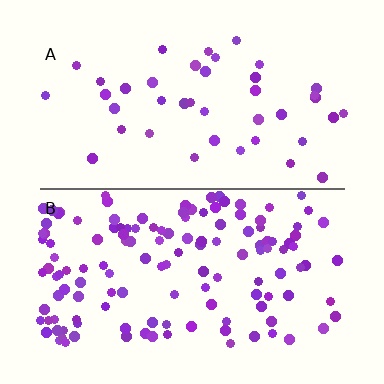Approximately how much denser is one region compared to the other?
Approximately 3.3× — region B over region A.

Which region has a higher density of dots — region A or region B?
B (the bottom).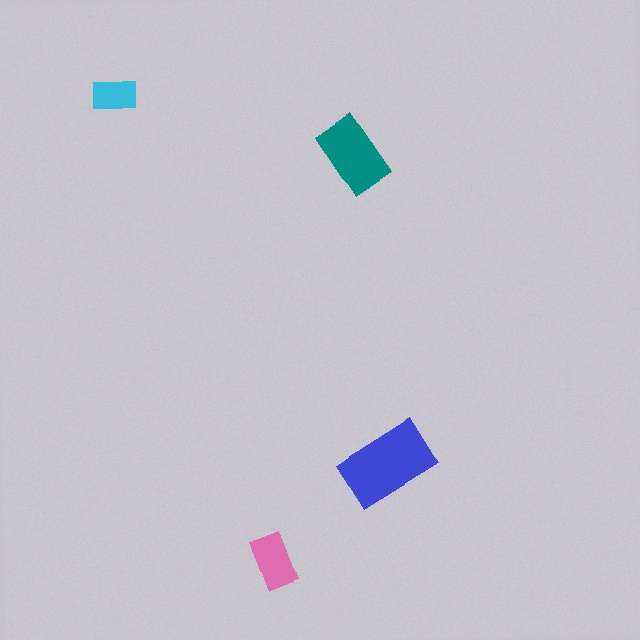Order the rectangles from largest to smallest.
the blue one, the teal one, the pink one, the cyan one.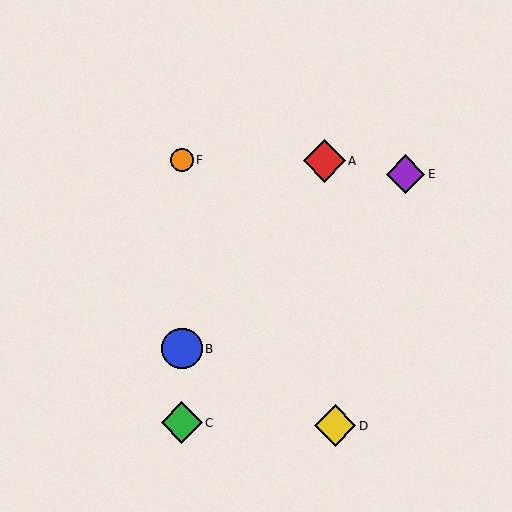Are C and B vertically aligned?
Yes, both are at x≈182.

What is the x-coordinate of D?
Object D is at x≈335.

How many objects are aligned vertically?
3 objects (B, C, F) are aligned vertically.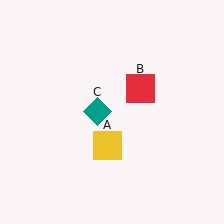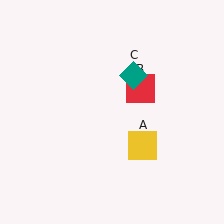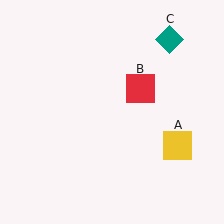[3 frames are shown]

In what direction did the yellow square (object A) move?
The yellow square (object A) moved right.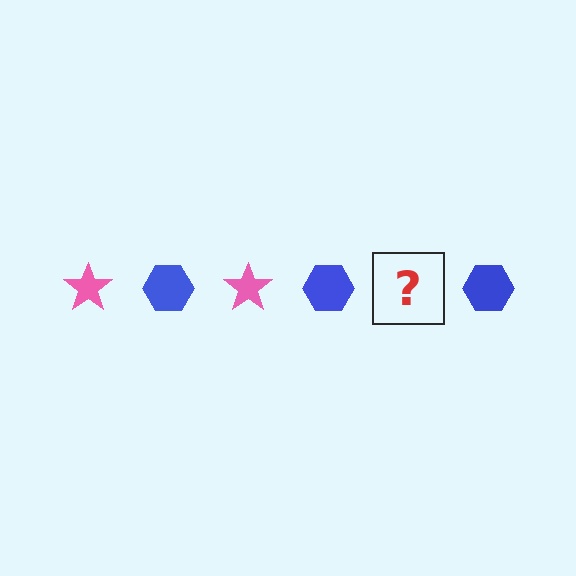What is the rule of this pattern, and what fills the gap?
The rule is that the pattern alternates between pink star and blue hexagon. The gap should be filled with a pink star.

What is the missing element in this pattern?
The missing element is a pink star.